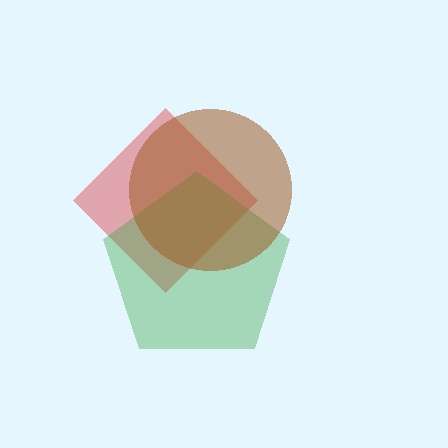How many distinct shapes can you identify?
There are 3 distinct shapes: a red diamond, a green pentagon, a brown circle.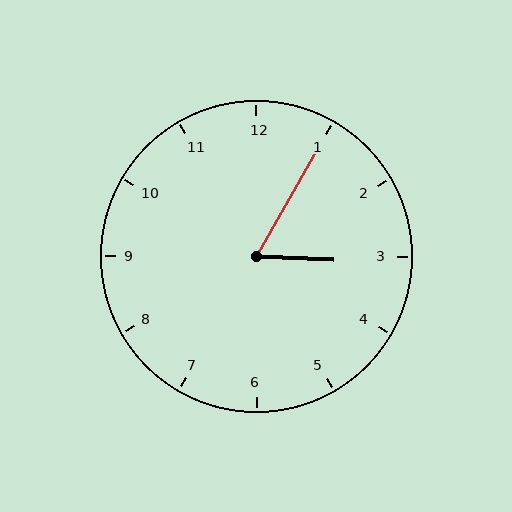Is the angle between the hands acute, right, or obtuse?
It is acute.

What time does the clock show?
3:05.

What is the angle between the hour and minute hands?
Approximately 62 degrees.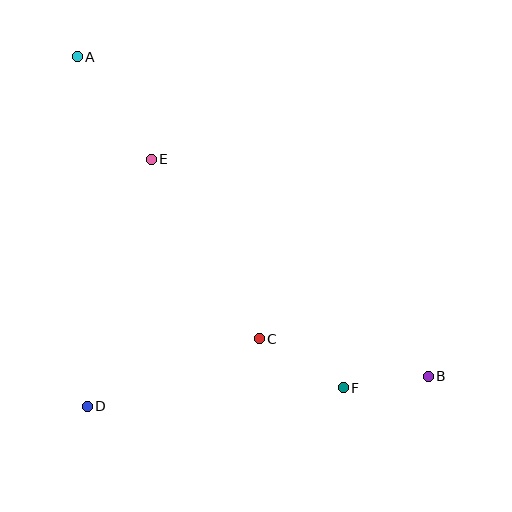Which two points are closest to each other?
Points B and F are closest to each other.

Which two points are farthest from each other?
Points A and B are farthest from each other.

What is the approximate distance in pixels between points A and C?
The distance between A and C is approximately 335 pixels.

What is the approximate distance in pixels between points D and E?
The distance between D and E is approximately 255 pixels.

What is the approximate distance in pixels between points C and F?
The distance between C and F is approximately 97 pixels.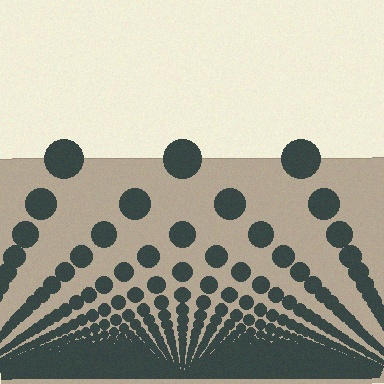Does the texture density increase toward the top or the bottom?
Density increases toward the bottom.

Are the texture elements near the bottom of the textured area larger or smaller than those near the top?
Smaller. The gradient is inverted — elements near the bottom are smaller and denser.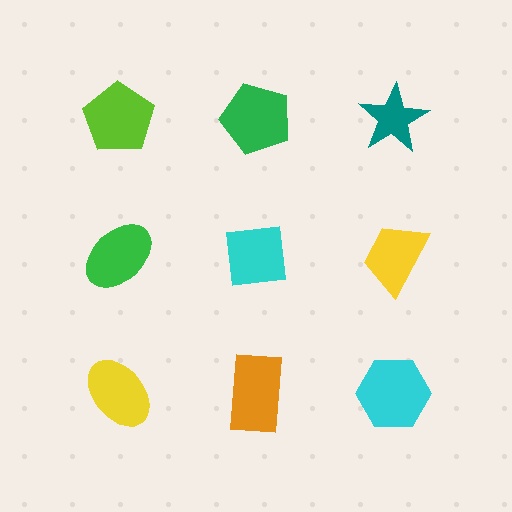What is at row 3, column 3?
A cyan hexagon.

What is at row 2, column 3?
A yellow trapezoid.